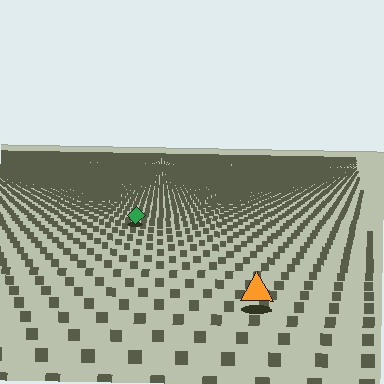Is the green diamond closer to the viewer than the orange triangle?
No. The orange triangle is closer — you can tell from the texture gradient: the ground texture is coarser near it.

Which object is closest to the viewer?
The orange triangle is closest. The texture marks near it are larger and more spread out.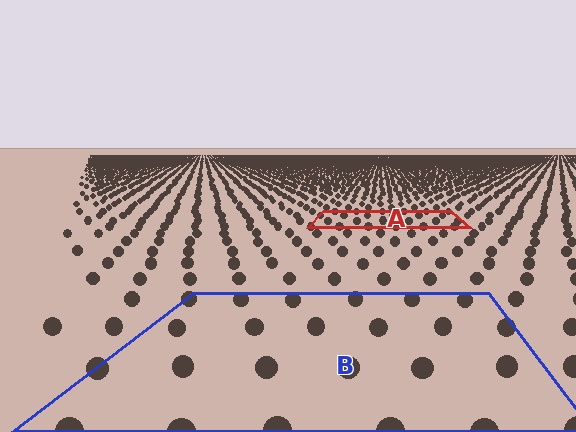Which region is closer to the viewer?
Region B is closer. The texture elements there are larger and more spread out.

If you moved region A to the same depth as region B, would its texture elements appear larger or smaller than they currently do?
They would appear larger. At a closer depth, the same texture elements are projected at a bigger on-screen size.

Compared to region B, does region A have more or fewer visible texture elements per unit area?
Region A has more texture elements per unit area — they are packed more densely because it is farther away.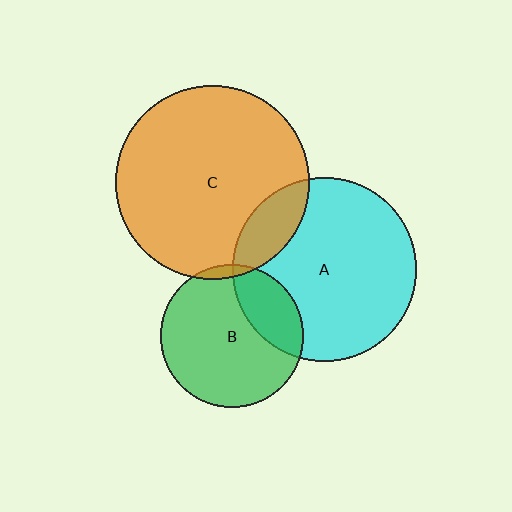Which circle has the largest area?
Circle C (orange).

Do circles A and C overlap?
Yes.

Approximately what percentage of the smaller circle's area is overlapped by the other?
Approximately 15%.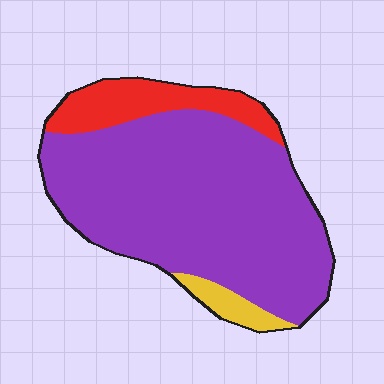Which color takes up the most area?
Purple, at roughly 80%.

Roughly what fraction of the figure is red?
Red takes up about one sixth (1/6) of the figure.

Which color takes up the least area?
Yellow, at roughly 5%.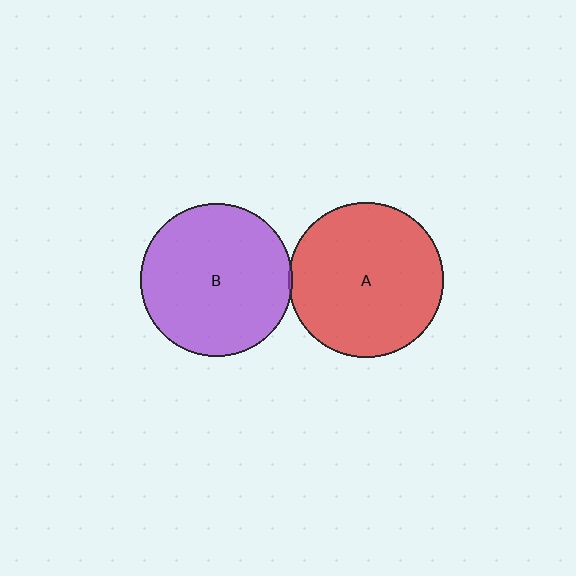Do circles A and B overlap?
Yes.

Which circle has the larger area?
Circle A (red).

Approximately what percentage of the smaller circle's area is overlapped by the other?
Approximately 5%.